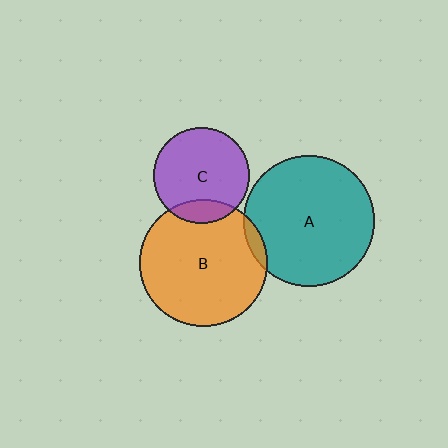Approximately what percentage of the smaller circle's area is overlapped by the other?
Approximately 5%.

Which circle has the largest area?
Circle A (teal).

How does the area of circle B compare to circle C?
Approximately 1.7 times.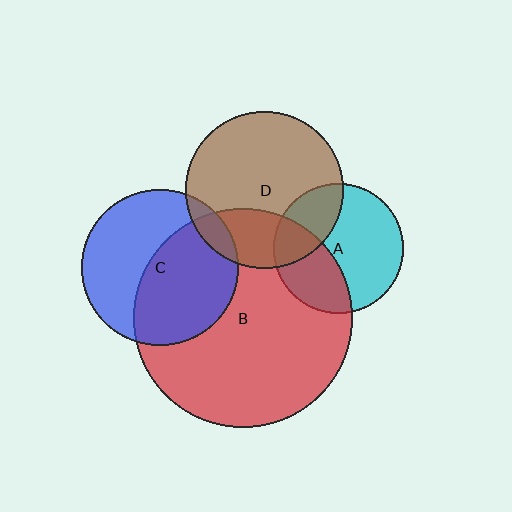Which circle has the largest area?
Circle B (red).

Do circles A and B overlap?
Yes.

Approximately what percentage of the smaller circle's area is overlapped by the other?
Approximately 35%.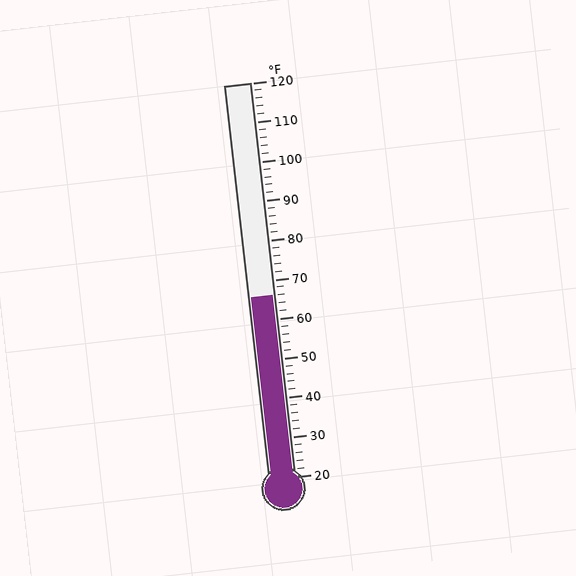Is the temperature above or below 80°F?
The temperature is below 80°F.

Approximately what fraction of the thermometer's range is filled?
The thermometer is filled to approximately 45% of its range.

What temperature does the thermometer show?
The thermometer shows approximately 66°F.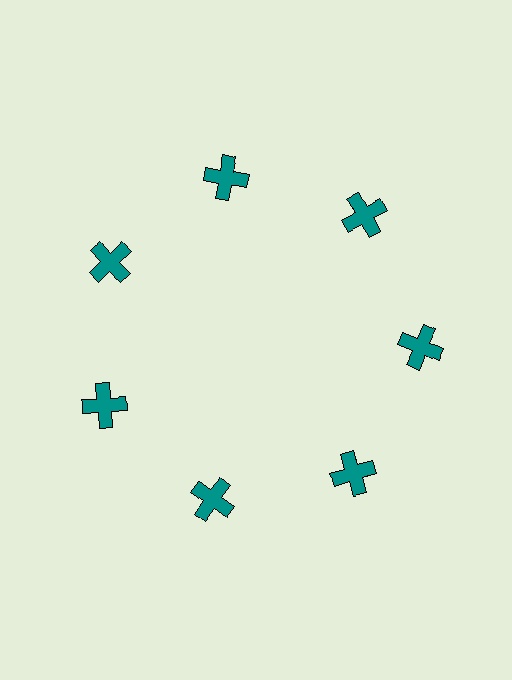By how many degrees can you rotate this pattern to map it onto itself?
The pattern maps onto itself every 51 degrees of rotation.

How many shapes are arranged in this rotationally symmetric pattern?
There are 7 shapes, arranged in 7 groups of 1.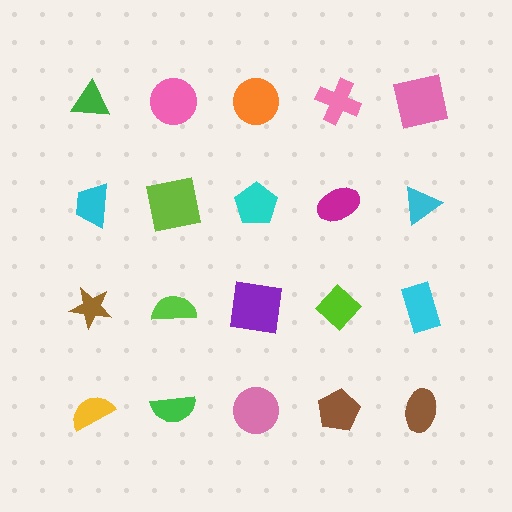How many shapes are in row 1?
5 shapes.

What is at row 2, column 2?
A lime square.